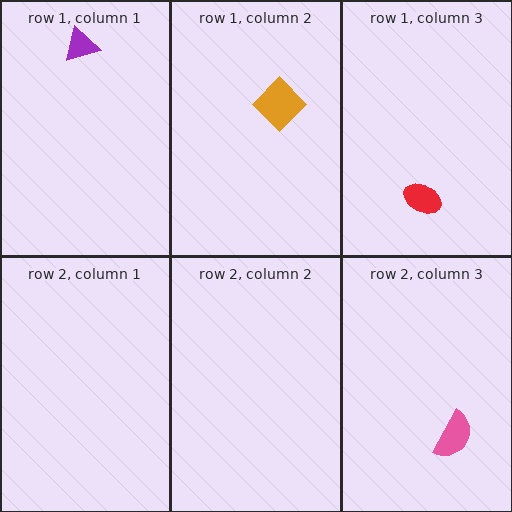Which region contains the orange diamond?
The row 1, column 2 region.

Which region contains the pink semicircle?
The row 2, column 3 region.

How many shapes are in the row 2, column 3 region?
1.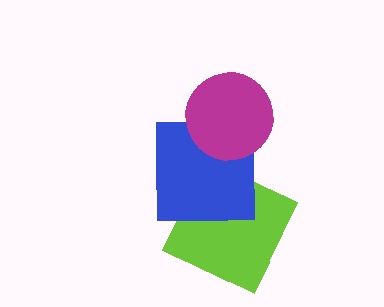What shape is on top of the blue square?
The magenta circle is on top of the blue square.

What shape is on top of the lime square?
The blue square is on top of the lime square.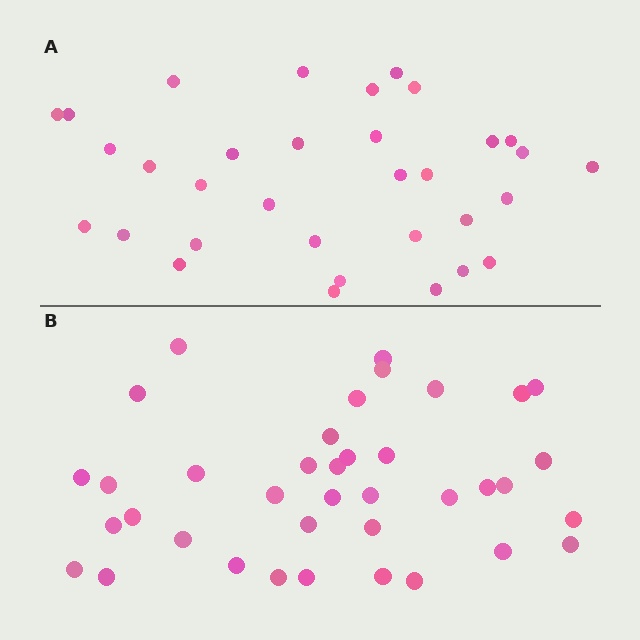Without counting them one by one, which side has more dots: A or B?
Region B (the bottom region) has more dots.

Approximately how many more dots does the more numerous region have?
Region B has about 5 more dots than region A.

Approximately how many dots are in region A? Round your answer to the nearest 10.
About 30 dots. (The exact count is 33, which rounds to 30.)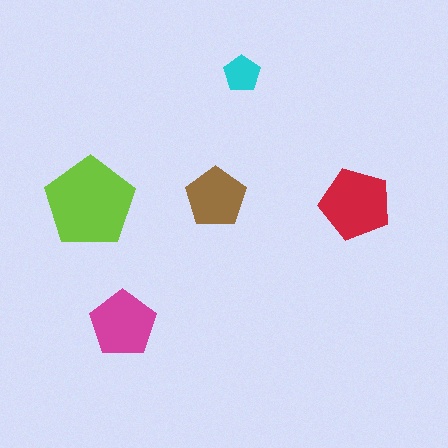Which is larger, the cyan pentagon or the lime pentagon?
The lime one.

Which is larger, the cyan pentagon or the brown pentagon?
The brown one.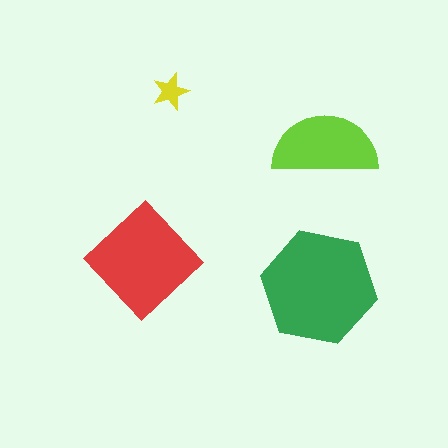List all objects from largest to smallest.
The green hexagon, the red diamond, the lime semicircle, the yellow star.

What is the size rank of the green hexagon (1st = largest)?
1st.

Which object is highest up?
The yellow star is topmost.